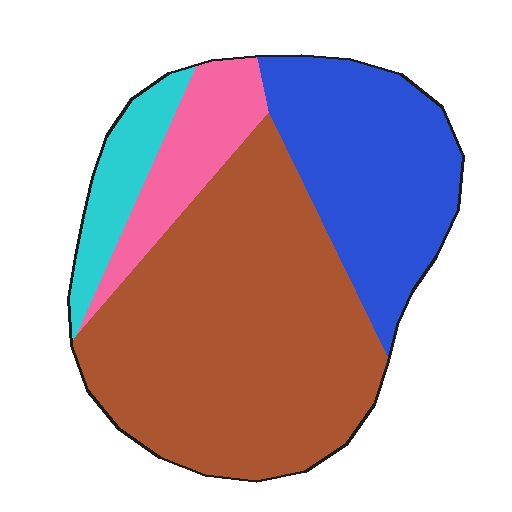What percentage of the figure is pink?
Pink takes up less than a sixth of the figure.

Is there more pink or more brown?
Brown.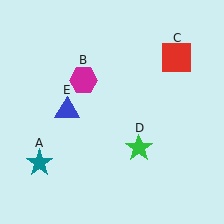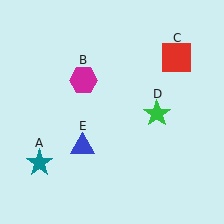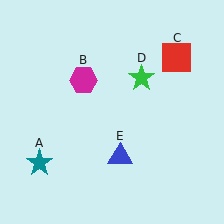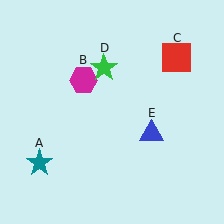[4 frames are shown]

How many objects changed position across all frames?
2 objects changed position: green star (object D), blue triangle (object E).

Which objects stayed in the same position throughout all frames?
Teal star (object A) and magenta hexagon (object B) and red square (object C) remained stationary.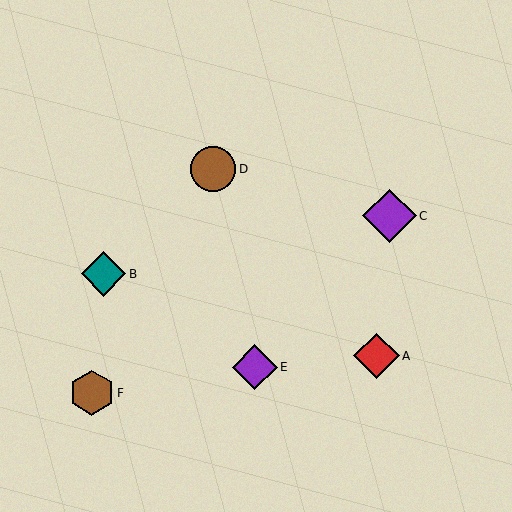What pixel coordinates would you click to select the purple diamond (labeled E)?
Click at (255, 367) to select the purple diamond E.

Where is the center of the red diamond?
The center of the red diamond is at (376, 356).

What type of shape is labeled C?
Shape C is a purple diamond.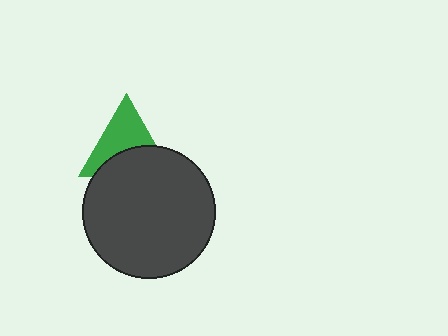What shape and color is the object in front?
The object in front is a dark gray circle.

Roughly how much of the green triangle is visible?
About half of it is visible (roughly 55%).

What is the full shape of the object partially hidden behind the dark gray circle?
The partially hidden object is a green triangle.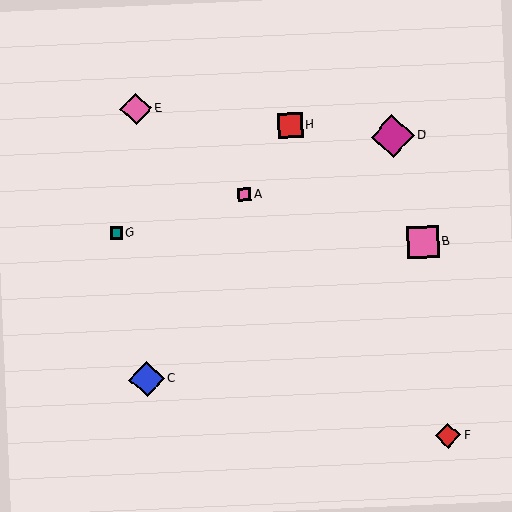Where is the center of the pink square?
The center of the pink square is at (423, 242).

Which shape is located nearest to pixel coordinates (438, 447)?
The red diamond (labeled F) at (448, 435) is nearest to that location.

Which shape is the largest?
The magenta diamond (labeled D) is the largest.